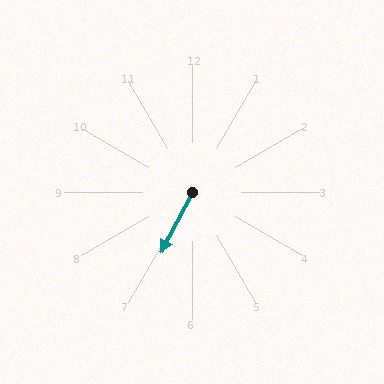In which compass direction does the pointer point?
Southwest.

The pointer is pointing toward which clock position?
Roughly 7 o'clock.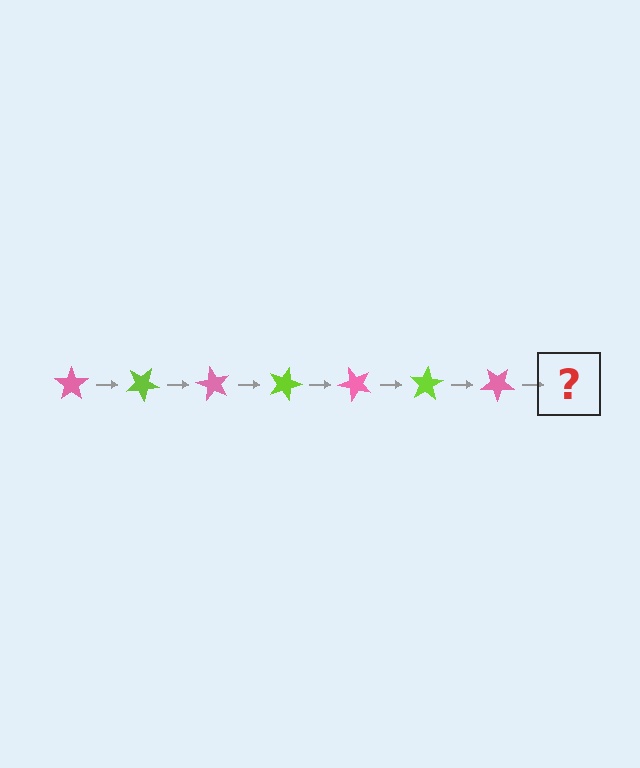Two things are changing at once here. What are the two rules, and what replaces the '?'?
The two rules are that it rotates 30 degrees each step and the color cycles through pink and lime. The '?' should be a lime star, rotated 210 degrees from the start.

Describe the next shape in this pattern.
It should be a lime star, rotated 210 degrees from the start.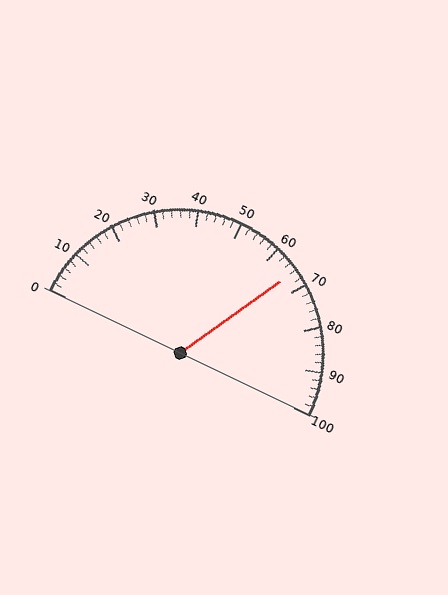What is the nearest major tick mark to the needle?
The nearest major tick mark is 70.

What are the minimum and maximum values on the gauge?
The gauge ranges from 0 to 100.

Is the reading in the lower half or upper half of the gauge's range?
The reading is in the upper half of the range (0 to 100).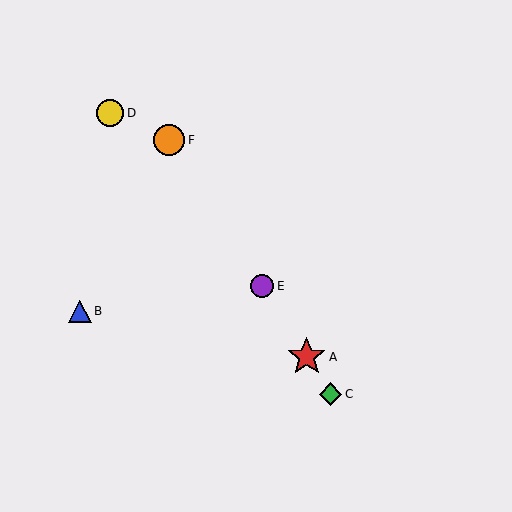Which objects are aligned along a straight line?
Objects A, C, E, F are aligned along a straight line.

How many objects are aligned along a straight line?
4 objects (A, C, E, F) are aligned along a straight line.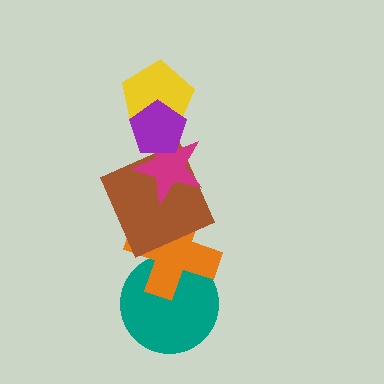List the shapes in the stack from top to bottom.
From top to bottom: the purple pentagon, the yellow pentagon, the magenta star, the brown square, the orange cross, the teal circle.